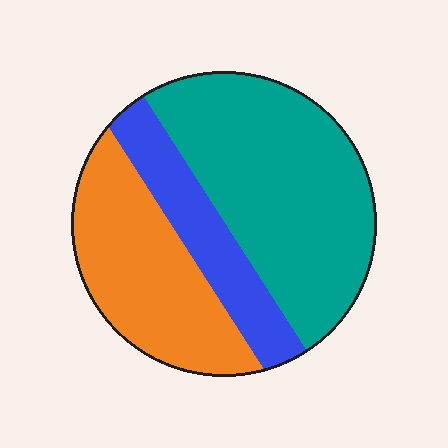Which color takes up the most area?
Teal, at roughly 50%.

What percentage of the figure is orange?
Orange takes up about one third (1/3) of the figure.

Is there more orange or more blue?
Orange.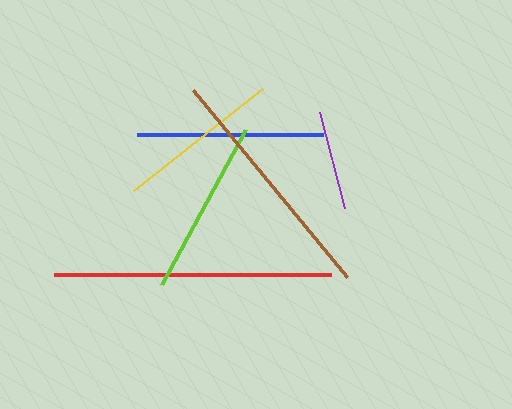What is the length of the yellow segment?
The yellow segment is approximately 164 pixels long.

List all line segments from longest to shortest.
From longest to shortest: red, brown, blue, lime, yellow, purple.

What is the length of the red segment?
The red segment is approximately 277 pixels long.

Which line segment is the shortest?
The purple line is the shortest at approximately 99 pixels.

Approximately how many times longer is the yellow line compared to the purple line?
The yellow line is approximately 1.7 times the length of the purple line.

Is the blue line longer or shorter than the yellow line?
The blue line is longer than the yellow line.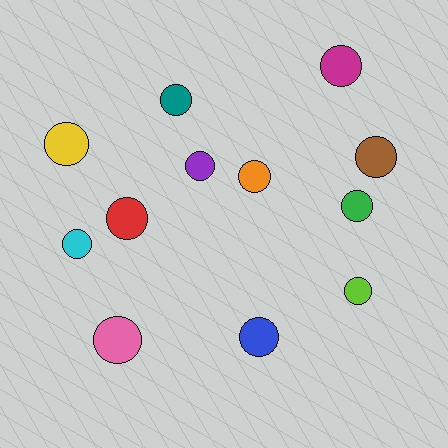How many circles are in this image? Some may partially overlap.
There are 12 circles.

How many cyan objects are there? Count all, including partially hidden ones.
There is 1 cyan object.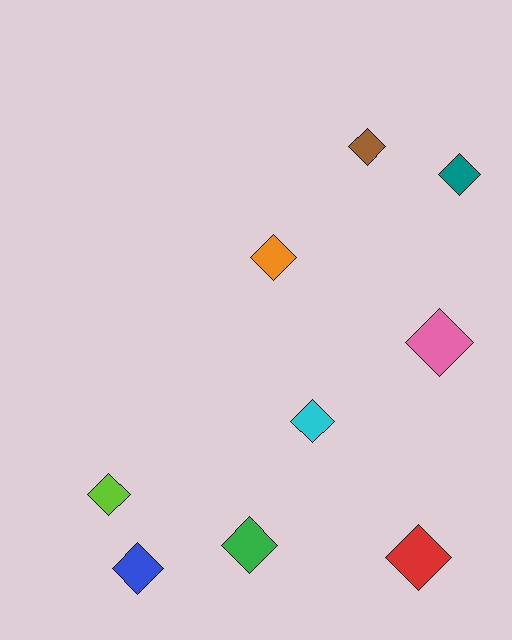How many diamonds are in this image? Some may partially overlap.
There are 9 diamonds.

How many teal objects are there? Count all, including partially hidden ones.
There is 1 teal object.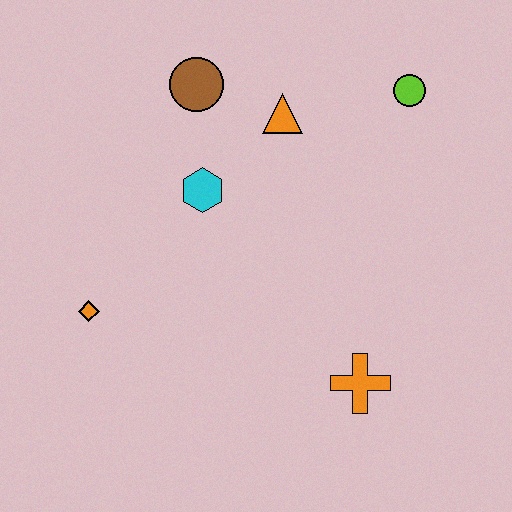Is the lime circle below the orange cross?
No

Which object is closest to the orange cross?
The cyan hexagon is closest to the orange cross.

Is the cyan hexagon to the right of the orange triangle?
No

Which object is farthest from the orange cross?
The brown circle is farthest from the orange cross.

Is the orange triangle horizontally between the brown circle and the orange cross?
Yes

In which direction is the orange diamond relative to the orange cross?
The orange diamond is to the left of the orange cross.